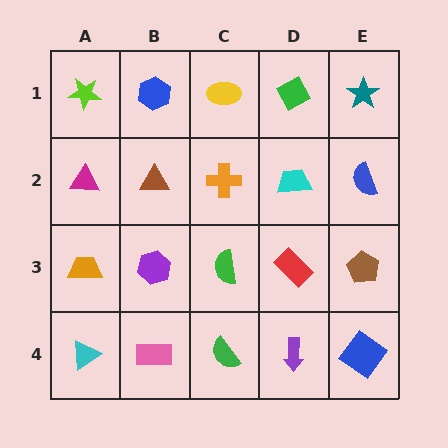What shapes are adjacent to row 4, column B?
A purple hexagon (row 3, column B), a cyan triangle (row 4, column A), a green semicircle (row 4, column C).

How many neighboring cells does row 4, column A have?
2.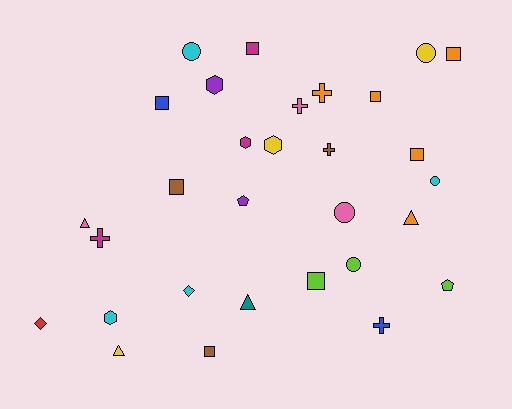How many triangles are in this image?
There are 4 triangles.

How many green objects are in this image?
There are no green objects.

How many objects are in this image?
There are 30 objects.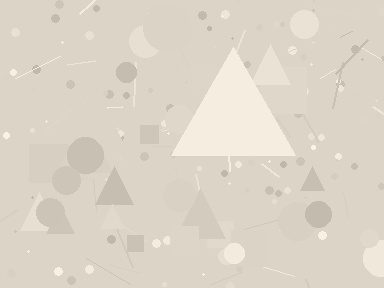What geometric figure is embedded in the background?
A triangle is embedded in the background.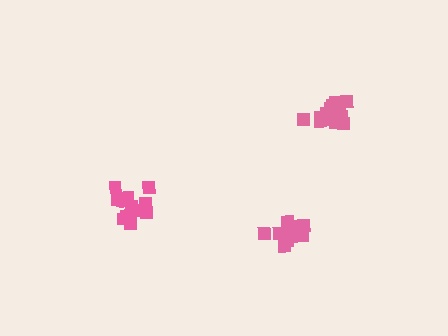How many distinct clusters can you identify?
There are 3 distinct clusters.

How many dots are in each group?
Group 1: 15 dots, Group 2: 15 dots, Group 3: 12 dots (42 total).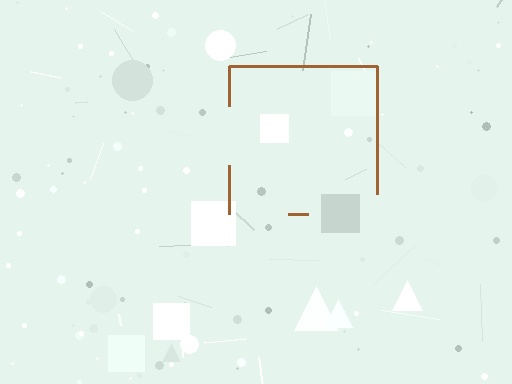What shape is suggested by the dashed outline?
The dashed outline suggests a square.